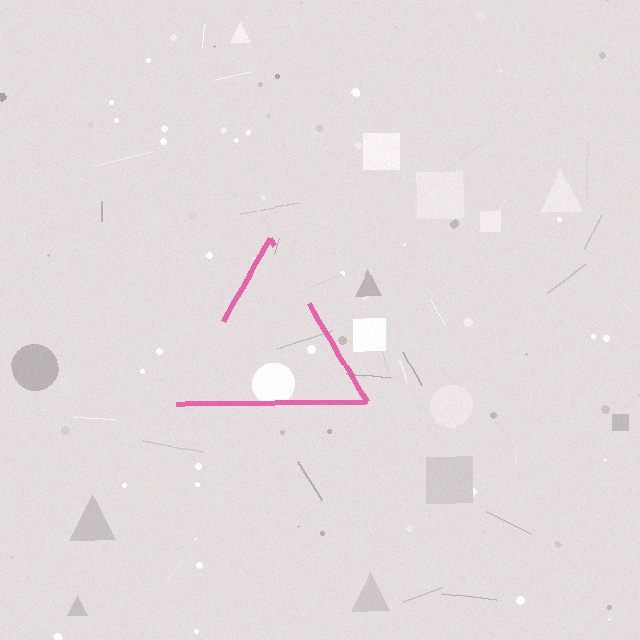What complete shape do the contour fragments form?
The contour fragments form a triangle.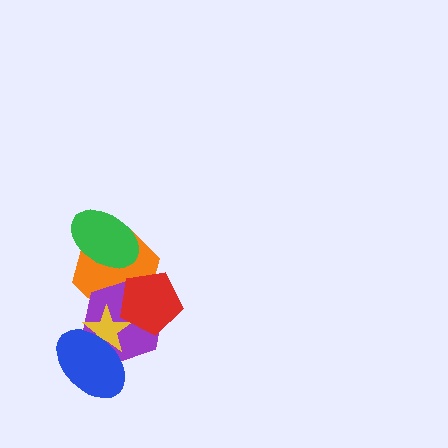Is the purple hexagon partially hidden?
Yes, it is partially covered by another shape.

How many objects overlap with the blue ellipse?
2 objects overlap with the blue ellipse.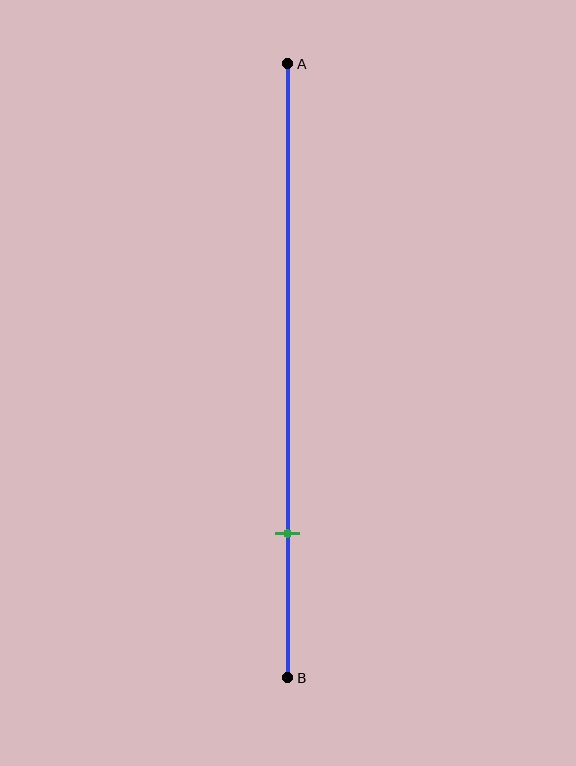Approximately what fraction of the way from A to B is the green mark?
The green mark is approximately 75% of the way from A to B.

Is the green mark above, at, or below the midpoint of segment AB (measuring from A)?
The green mark is below the midpoint of segment AB.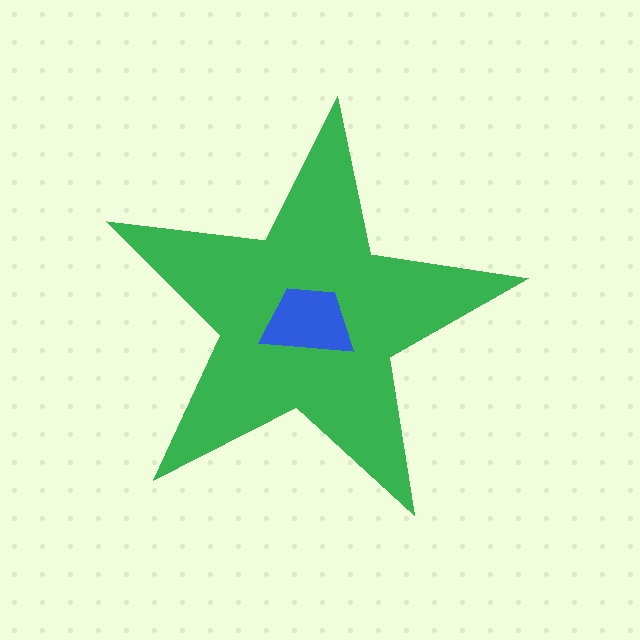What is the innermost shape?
The blue trapezoid.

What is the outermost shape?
The green star.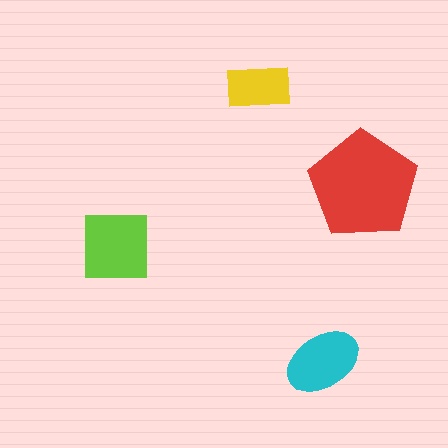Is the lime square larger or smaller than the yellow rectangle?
Larger.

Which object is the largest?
The red pentagon.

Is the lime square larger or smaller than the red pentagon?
Smaller.